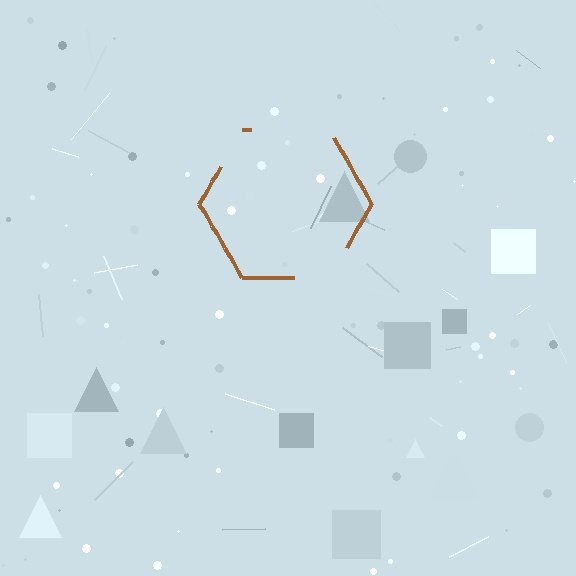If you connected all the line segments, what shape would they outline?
They would outline a hexagon.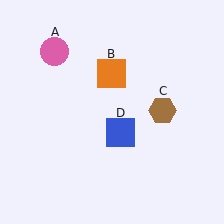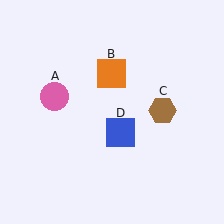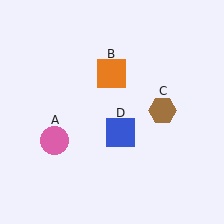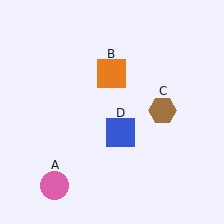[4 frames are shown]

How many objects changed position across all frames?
1 object changed position: pink circle (object A).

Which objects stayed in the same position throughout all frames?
Orange square (object B) and brown hexagon (object C) and blue square (object D) remained stationary.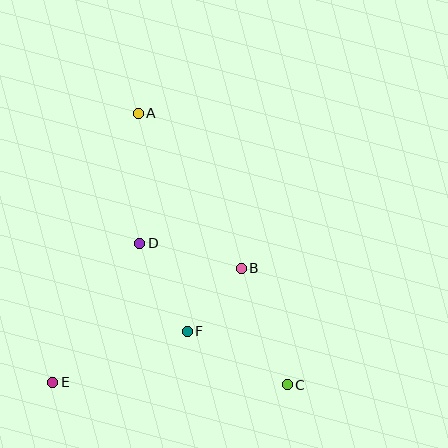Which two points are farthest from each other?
Points A and C are farthest from each other.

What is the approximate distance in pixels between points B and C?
The distance between B and C is approximately 125 pixels.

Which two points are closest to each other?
Points B and F are closest to each other.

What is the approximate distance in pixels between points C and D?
The distance between C and D is approximately 204 pixels.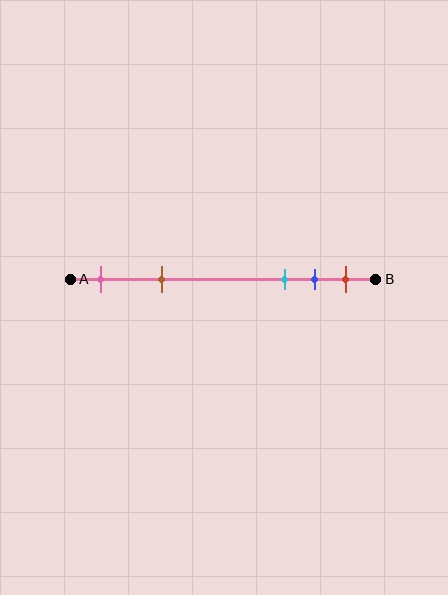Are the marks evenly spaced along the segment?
No, the marks are not evenly spaced.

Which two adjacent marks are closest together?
The blue and red marks are the closest adjacent pair.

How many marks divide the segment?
There are 5 marks dividing the segment.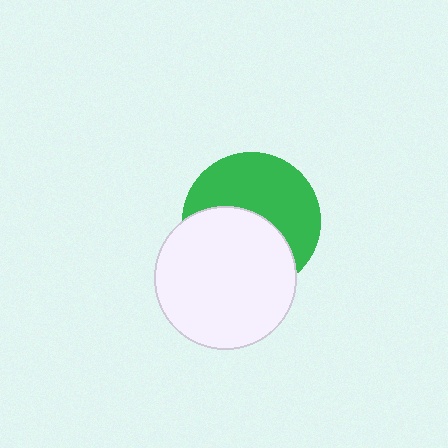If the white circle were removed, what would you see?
You would see the complete green circle.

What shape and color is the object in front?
The object in front is a white circle.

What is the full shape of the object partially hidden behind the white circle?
The partially hidden object is a green circle.